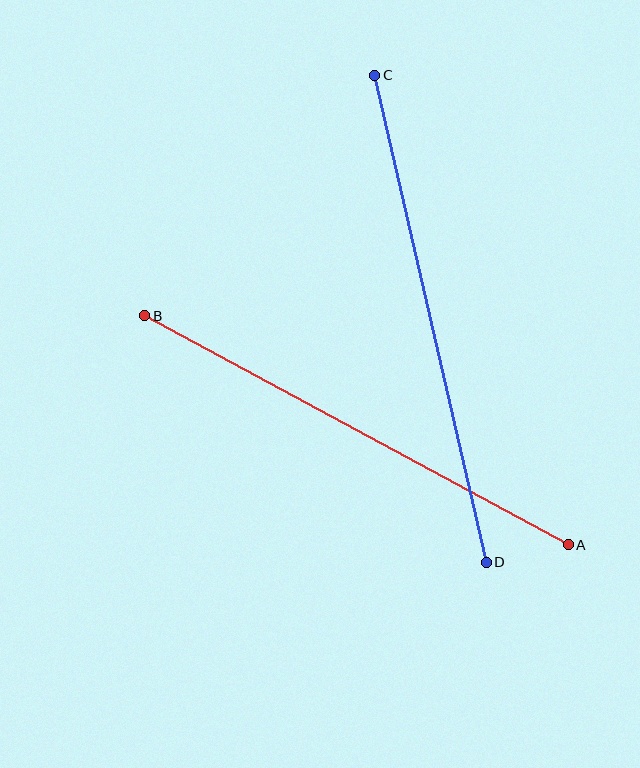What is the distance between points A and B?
The distance is approximately 481 pixels.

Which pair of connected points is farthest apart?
Points C and D are farthest apart.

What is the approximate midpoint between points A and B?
The midpoint is at approximately (357, 430) pixels.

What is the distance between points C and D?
The distance is approximately 500 pixels.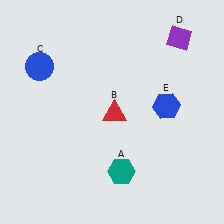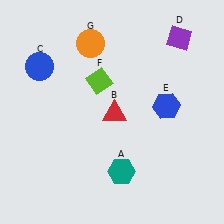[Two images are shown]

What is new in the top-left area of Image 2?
An orange circle (G) was added in the top-left area of Image 2.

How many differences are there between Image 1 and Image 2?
There are 2 differences between the two images.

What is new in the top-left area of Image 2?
A lime diamond (F) was added in the top-left area of Image 2.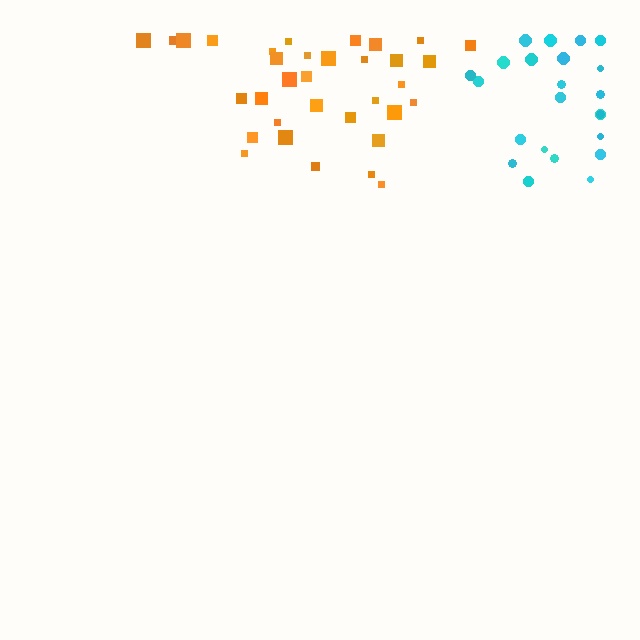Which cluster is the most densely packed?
Cyan.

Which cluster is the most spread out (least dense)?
Orange.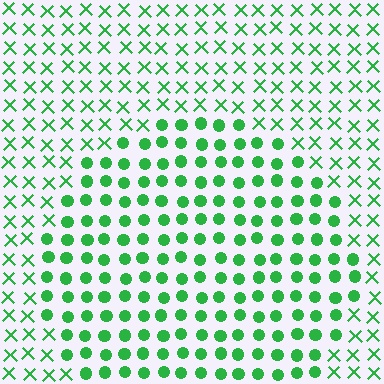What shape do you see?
I see a circle.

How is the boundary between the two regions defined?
The boundary is defined by a change in element shape: circles inside vs. X marks outside. All elements share the same color and spacing.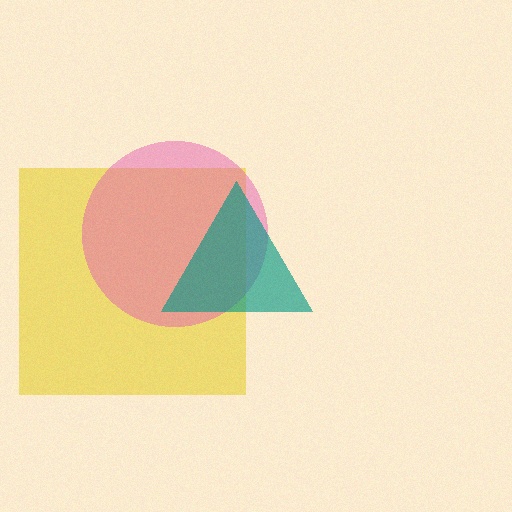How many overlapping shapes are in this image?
There are 3 overlapping shapes in the image.